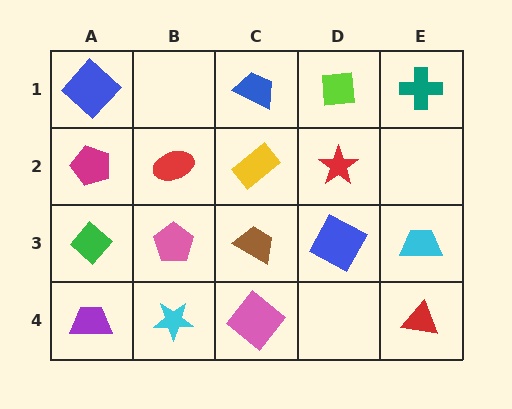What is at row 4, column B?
A cyan star.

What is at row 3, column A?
A green diamond.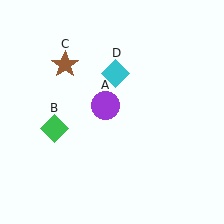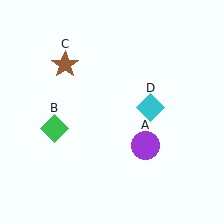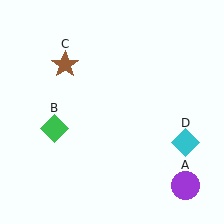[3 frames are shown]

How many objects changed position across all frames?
2 objects changed position: purple circle (object A), cyan diamond (object D).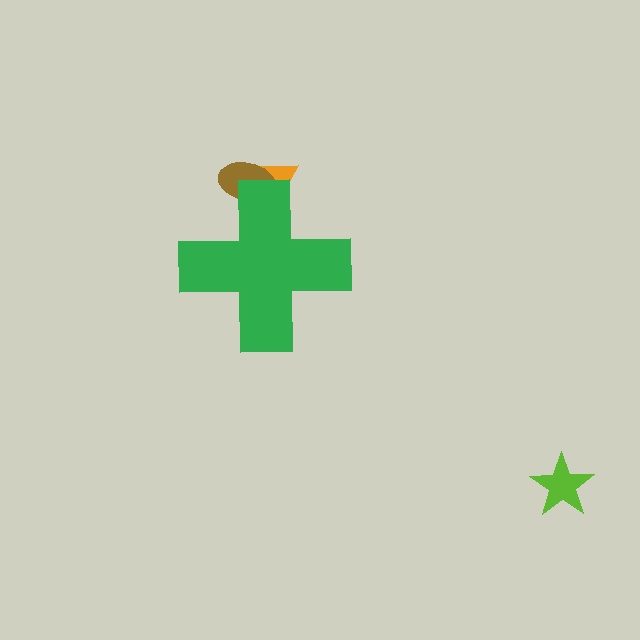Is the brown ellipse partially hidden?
Yes, the brown ellipse is partially hidden behind the green cross.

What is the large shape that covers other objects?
A green cross.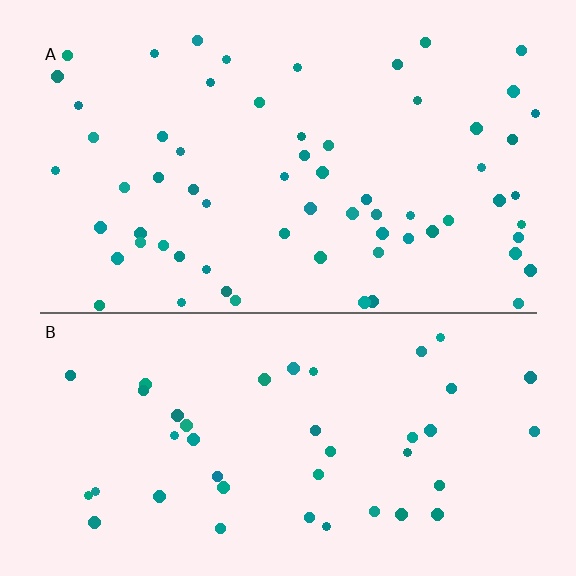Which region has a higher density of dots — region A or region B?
A (the top).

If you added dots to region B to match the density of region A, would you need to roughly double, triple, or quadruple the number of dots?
Approximately double.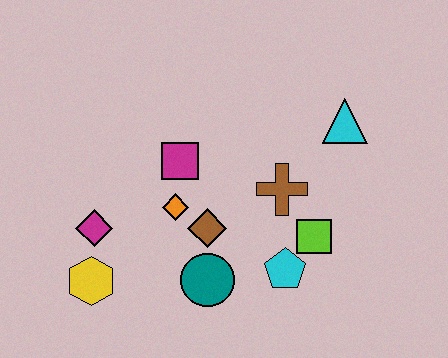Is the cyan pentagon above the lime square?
No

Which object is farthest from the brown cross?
The yellow hexagon is farthest from the brown cross.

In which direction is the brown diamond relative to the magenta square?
The brown diamond is below the magenta square.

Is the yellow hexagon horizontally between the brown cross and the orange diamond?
No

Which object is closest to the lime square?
The cyan pentagon is closest to the lime square.